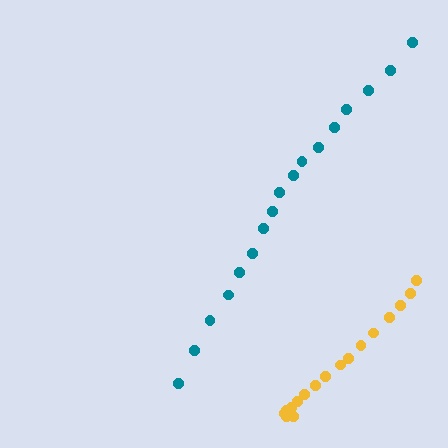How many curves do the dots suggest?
There are 2 distinct paths.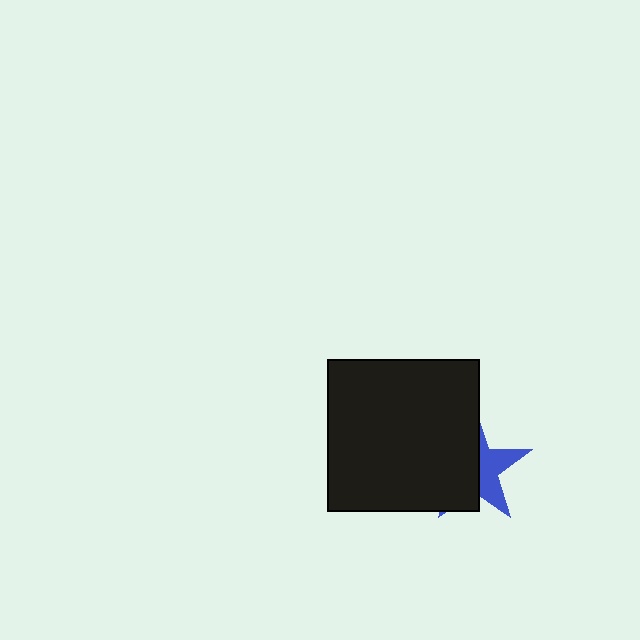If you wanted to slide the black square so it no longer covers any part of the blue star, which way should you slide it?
Slide it left — that is the most direct way to separate the two shapes.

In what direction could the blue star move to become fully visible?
The blue star could move right. That would shift it out from behind the black square entirely.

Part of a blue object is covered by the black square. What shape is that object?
It is a star.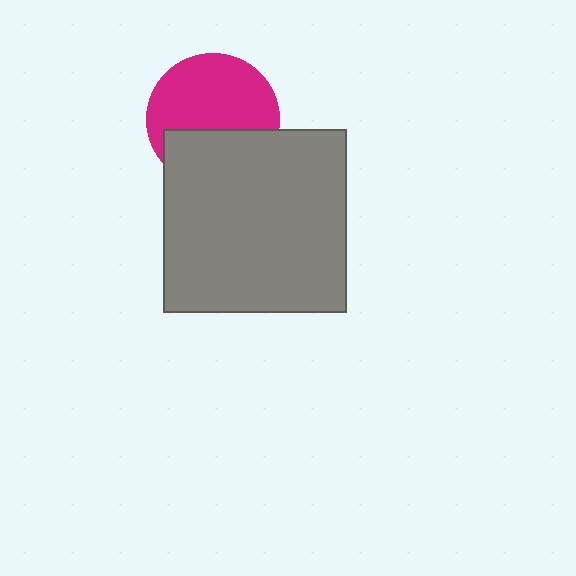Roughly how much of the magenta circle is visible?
About half of it is visible (roughly 62%).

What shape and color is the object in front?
The object in front is a gray square.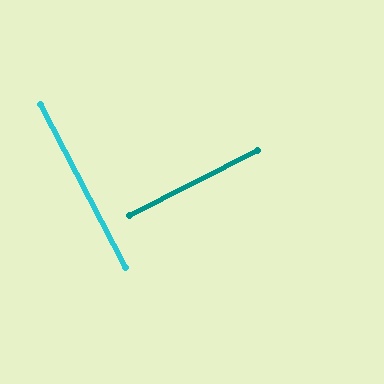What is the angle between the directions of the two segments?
Approximately 89 degrees.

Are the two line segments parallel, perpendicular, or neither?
Perpendicular — they meet at approximately 89°.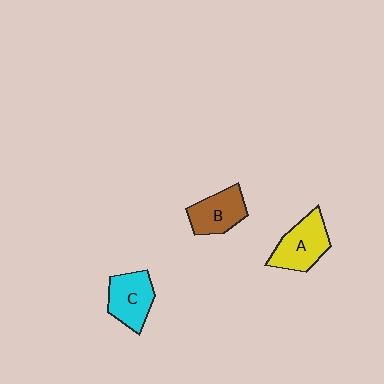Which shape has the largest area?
Shape A (yellow).